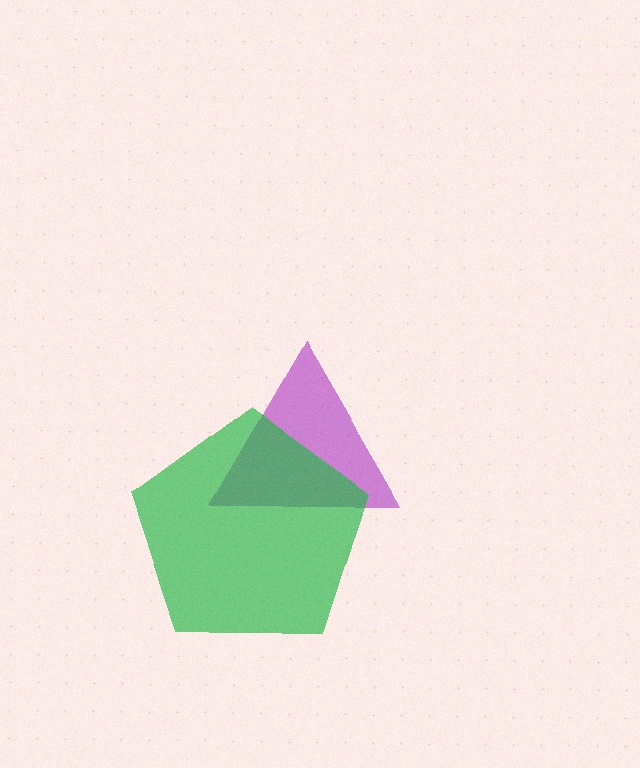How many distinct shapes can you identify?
There are 2 distinct shapes: a purple triangle, a green pentagon.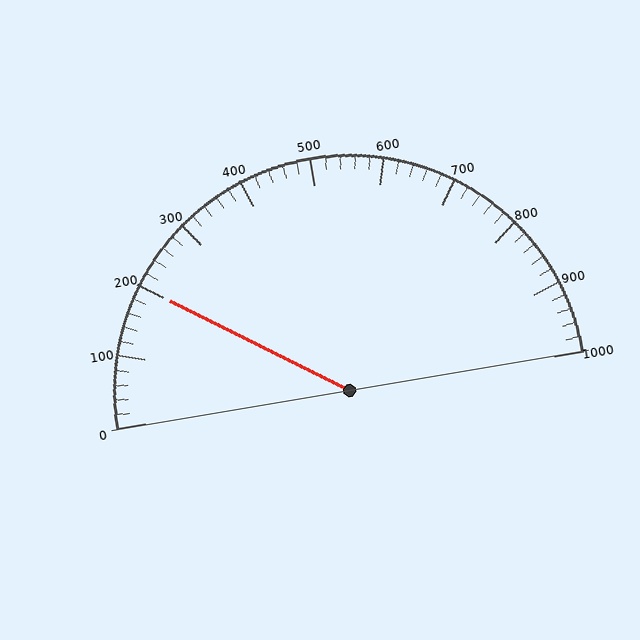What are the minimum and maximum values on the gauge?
The gauge ranges from 0 to 1000.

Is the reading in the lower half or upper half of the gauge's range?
The reading is in the lower half of the range (0 to 1000).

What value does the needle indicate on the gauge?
The needle indicates approximately 200.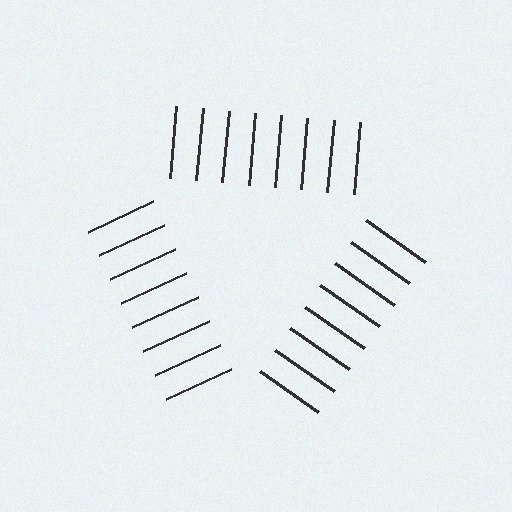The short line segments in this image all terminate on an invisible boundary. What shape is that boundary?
An illusory triangle — the line segments terminate on its edges but no continuous stroke is drawn.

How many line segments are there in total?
24 — 8 along each of the 3 edges.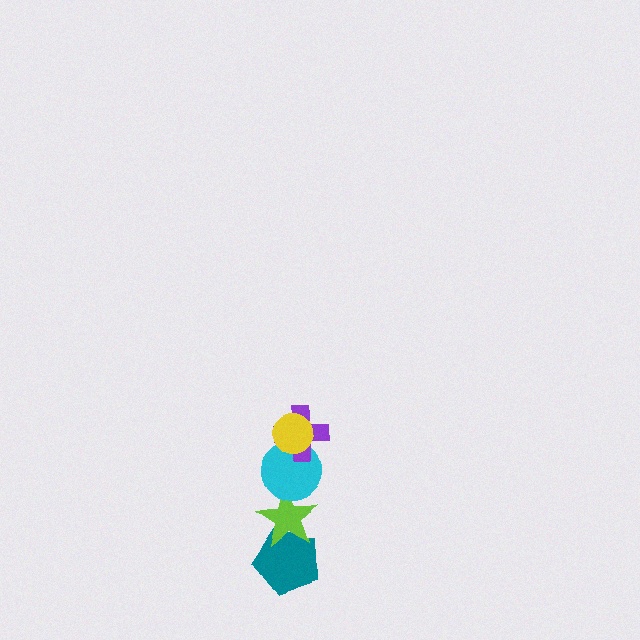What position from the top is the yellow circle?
The yellow circle is 1st from the top.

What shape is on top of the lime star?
The cyan circle is on top of the lime star.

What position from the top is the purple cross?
The purple cross is 2nd from the top.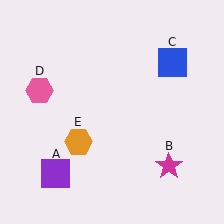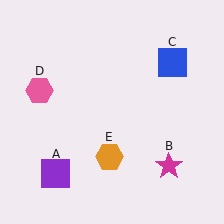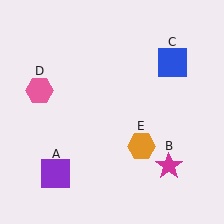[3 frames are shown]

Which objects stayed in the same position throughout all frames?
Purple square (object A) and magenta star (object B) and blue square (object C) and pink hexagon (object D) remained stationary.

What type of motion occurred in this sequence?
The orange hexagon (object E) rotated counterclockwise around the center of the scene.